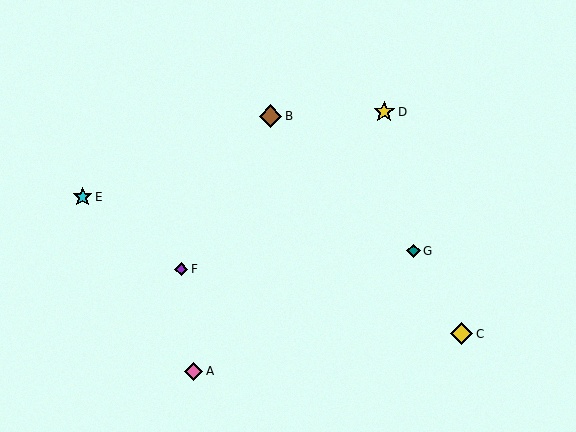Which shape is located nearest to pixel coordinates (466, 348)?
The yellow diamond (labeled C) at (462, 334) is nearest to that location.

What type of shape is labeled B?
Shape B is a brown diamond.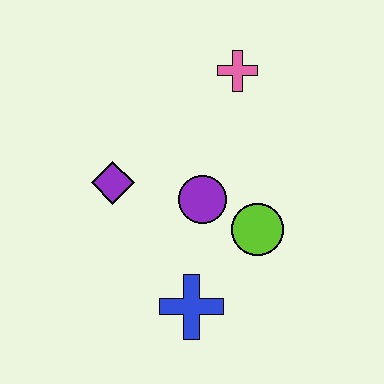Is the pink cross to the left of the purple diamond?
No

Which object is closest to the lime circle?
The purple circle is closest to the lime circle.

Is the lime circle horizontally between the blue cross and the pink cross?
No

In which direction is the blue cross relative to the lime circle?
The blue cross is below the lime circle.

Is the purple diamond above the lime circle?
Yes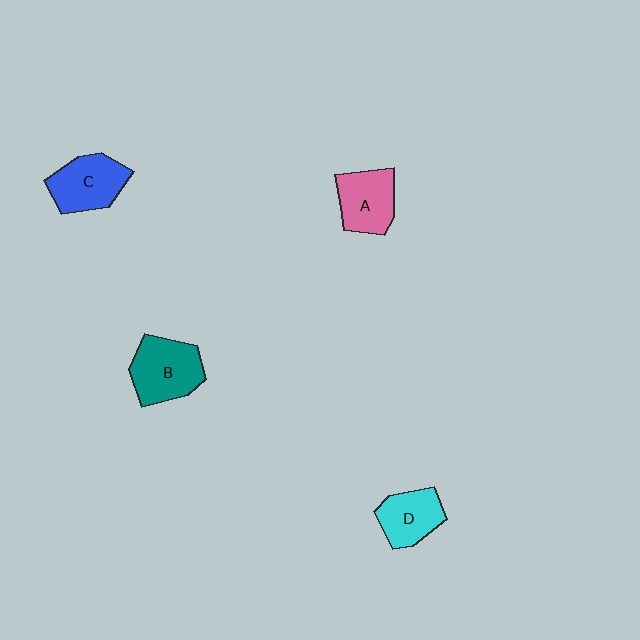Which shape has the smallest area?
Shape D (cyan).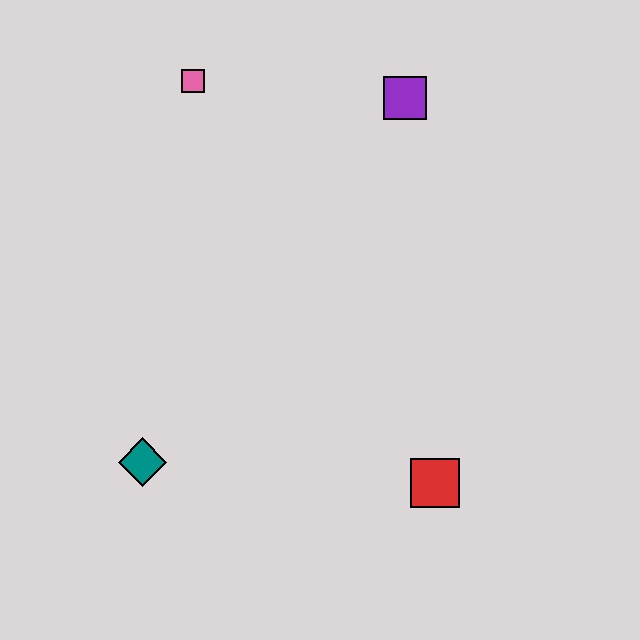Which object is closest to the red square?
The teal diamond is closest to the red square.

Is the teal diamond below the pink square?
Yes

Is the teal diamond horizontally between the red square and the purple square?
No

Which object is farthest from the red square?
The pink square is farthest from the red square.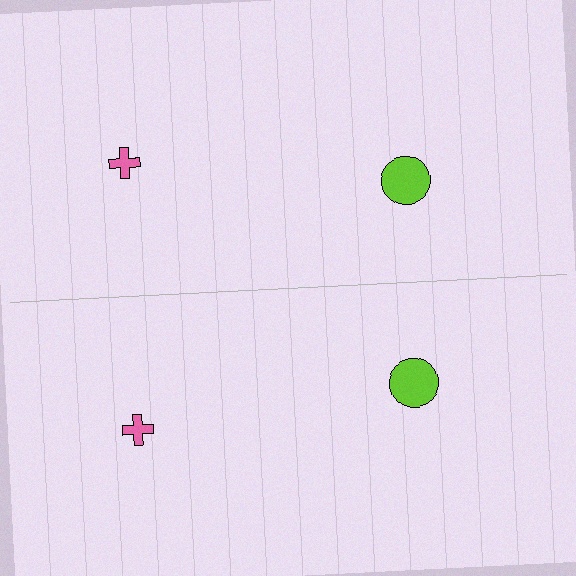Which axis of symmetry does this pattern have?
The pattern has a horizontal axis of symmetry running through the center of the image.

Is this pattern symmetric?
Yes, this pattern has bilateral (reflection) symmetry.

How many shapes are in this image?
There are 4 shapes in this image.